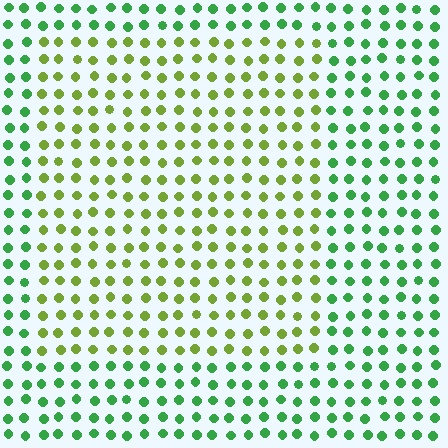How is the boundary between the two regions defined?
The boundary is defined purely by a slight shift in hue (about 43 degrees). Spacing, size, and orientation are identical on both sides.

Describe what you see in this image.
The image is filled with small green elements in a uniform arrangement. A rectangle-shaped region is visible where the elements are tinted to a slightly different hue, forming a subtle color boundary.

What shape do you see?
I see a rectangle.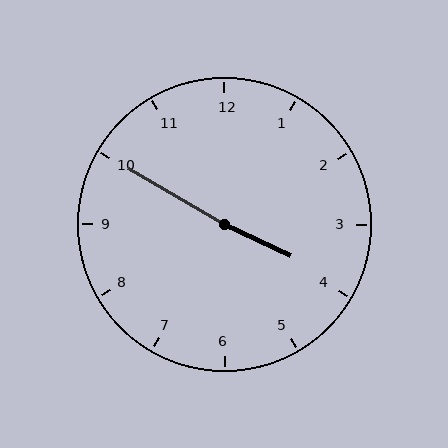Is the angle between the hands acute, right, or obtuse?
It is obtuse.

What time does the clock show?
3:50.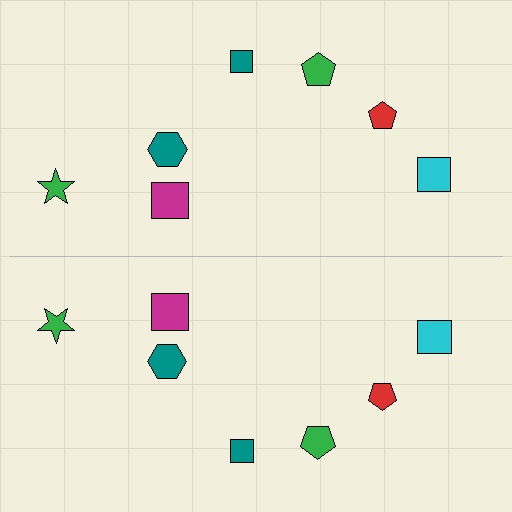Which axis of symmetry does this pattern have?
The pattern has a horizontal axis of symmetry running through the center of the image.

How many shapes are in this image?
There are 14 shapes in this image.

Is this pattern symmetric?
Yes, this pattern has bilateral (reflection) symmetry.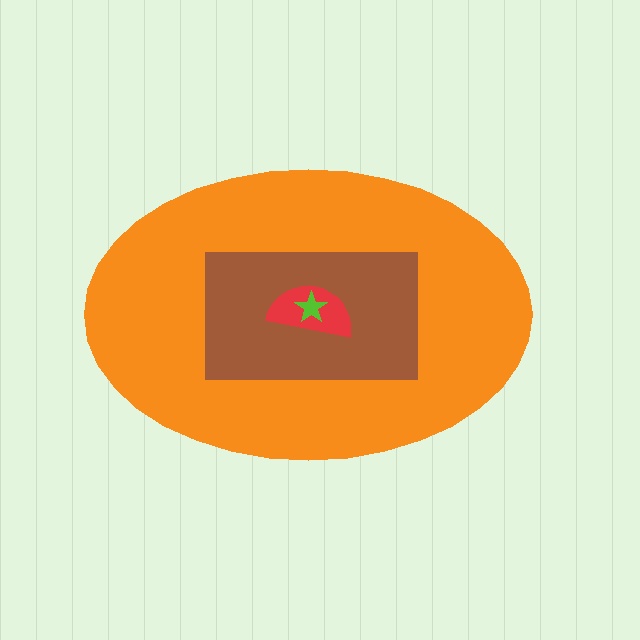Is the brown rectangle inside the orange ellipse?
Yes.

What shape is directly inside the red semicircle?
The lime star.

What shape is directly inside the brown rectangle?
The red semicircle.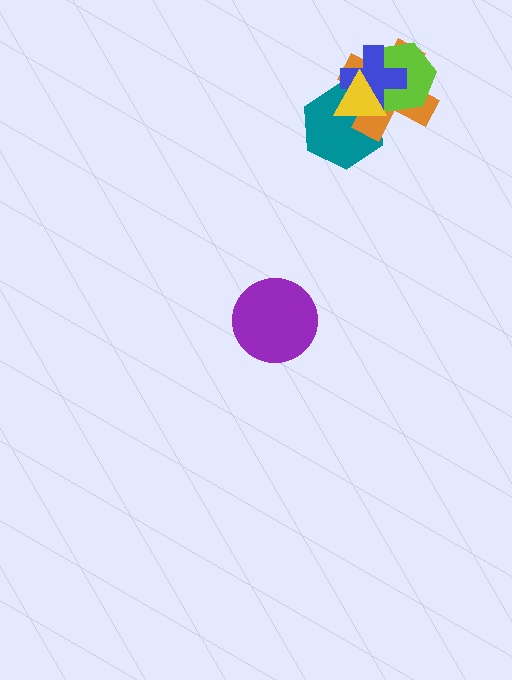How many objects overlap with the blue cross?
4 objects overlap with the blue cross.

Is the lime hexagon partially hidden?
Yes, it is partially covered by another shape.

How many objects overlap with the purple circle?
0 objects overlap with the purple circle.